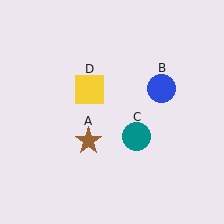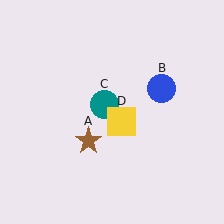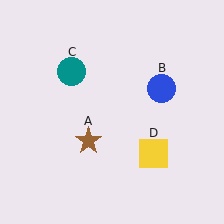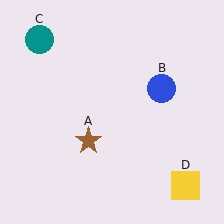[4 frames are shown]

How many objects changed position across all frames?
2 objects changed position: teal circle (object C), yellow square (object D).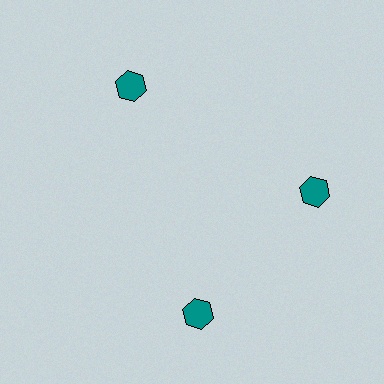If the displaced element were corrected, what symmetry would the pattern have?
It would have 3-fold rotational symmetry — the pattern would map onto itself every 120 degrees.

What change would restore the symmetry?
The symmetry would be restored by rotating it back into even spacing with its neighbors so that all 3 hexagons sit at equal angles and equal distance from the center.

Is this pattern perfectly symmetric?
No. The 3 teal hexagons are arranged in a ring, but one element near the 7 o'clock position is rotated out of alignment along the ring, breaking the 3-fold rotational symmetry.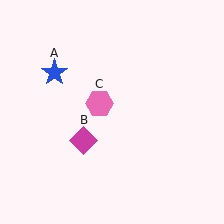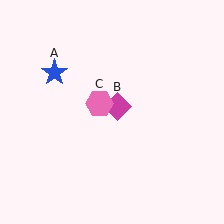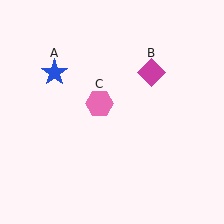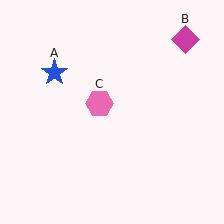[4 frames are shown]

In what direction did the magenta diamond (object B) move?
The magenta diamond (object B) moved up and to the right.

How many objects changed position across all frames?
1 object changed position: magenta diamond (object B).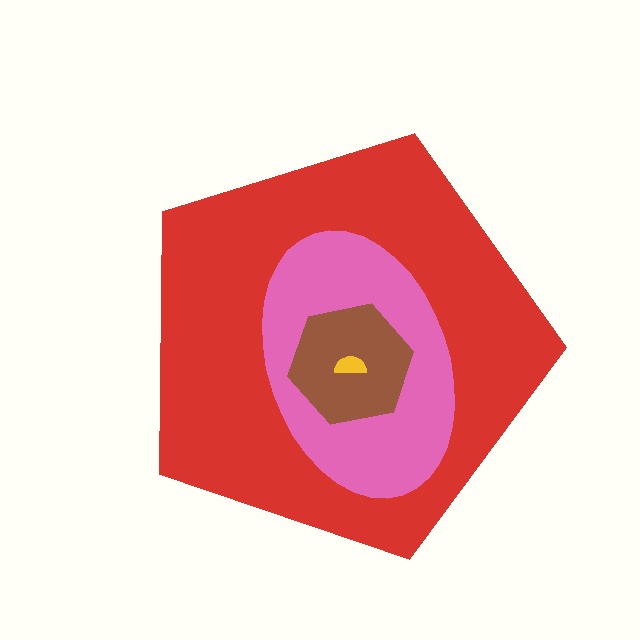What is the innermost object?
The yellow semicircle.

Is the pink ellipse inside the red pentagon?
Yes.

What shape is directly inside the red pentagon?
The pink ellipse.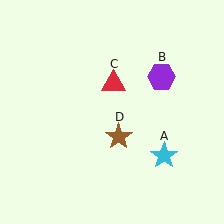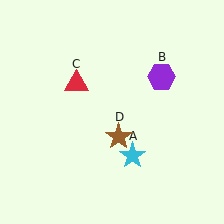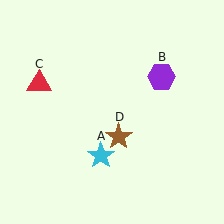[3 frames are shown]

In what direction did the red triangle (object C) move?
The red triangle (object C) moved left.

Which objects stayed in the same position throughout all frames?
Purple hexagon (object B) and brown star (object D) remained stationary.